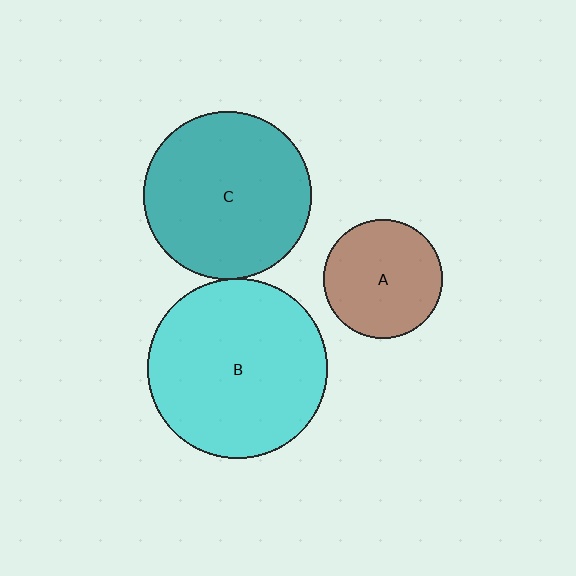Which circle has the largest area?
Circle B (cyan).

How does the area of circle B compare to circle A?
Approximately 2.3 times.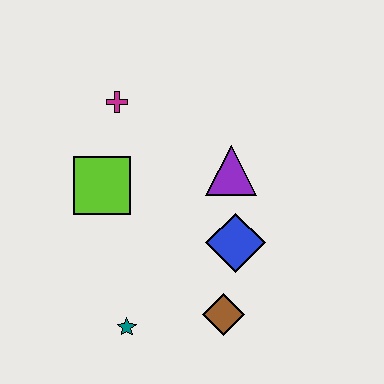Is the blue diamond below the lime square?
Yes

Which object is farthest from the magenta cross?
The brown diamond is farthest from the magenta cross.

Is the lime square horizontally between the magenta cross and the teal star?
No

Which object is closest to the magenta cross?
The lime square is closest to the magenta cross.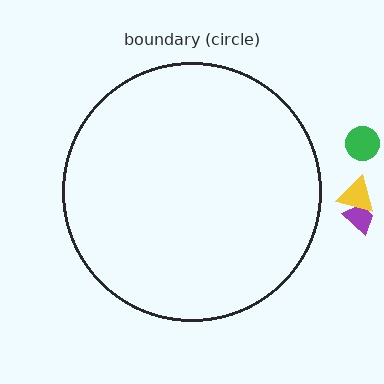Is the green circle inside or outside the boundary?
Outside.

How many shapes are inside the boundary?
0 inside, 3 outside.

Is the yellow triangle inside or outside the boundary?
Outside.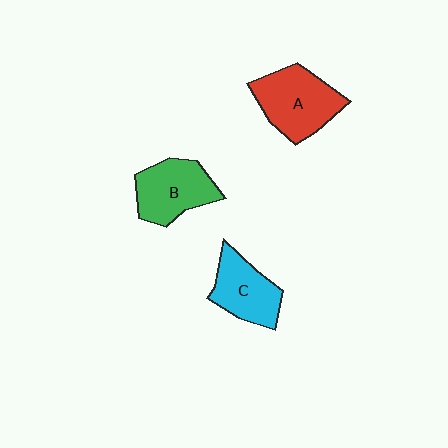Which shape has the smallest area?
Shape C (cyan).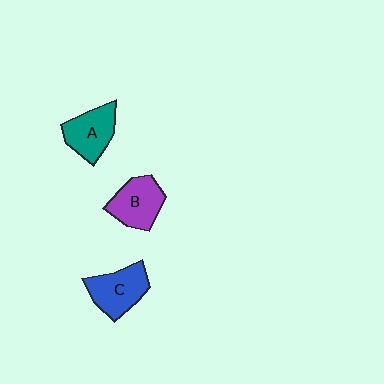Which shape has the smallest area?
Shape A (teal).